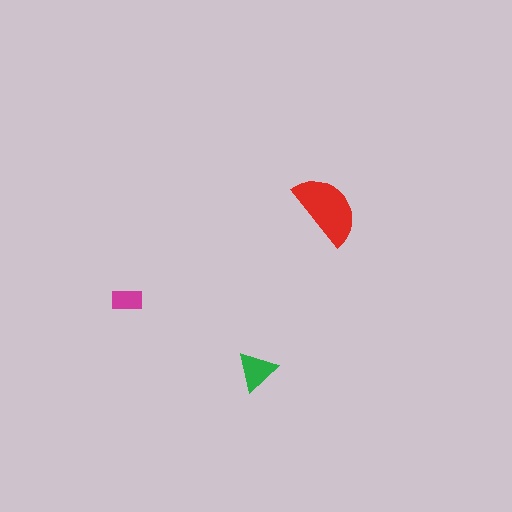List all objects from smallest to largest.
The magenta rectangle, the green triangle, the red semicircle.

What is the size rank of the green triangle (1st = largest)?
2nd.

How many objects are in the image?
There are 3 objects in the image.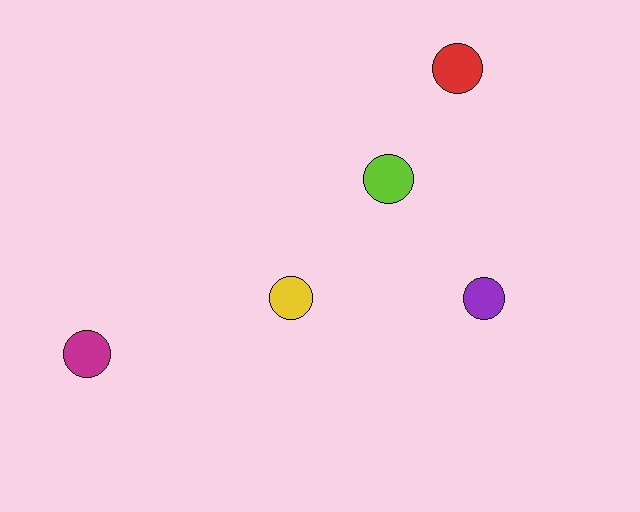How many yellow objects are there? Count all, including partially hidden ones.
There is 1 yellow object.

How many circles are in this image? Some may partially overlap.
There are 5 circles.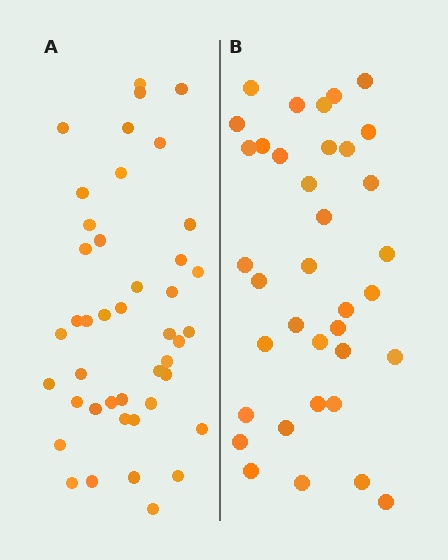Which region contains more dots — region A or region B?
Region A (the left region) has more dots.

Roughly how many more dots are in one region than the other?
Region A has roughly 8 or so more dots than region B.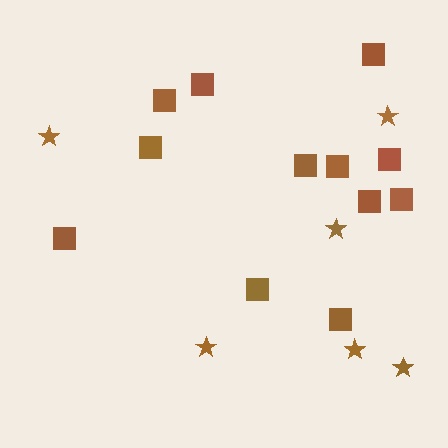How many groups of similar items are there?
There are 2 groups: one group of squares (12) and one group of stars (6).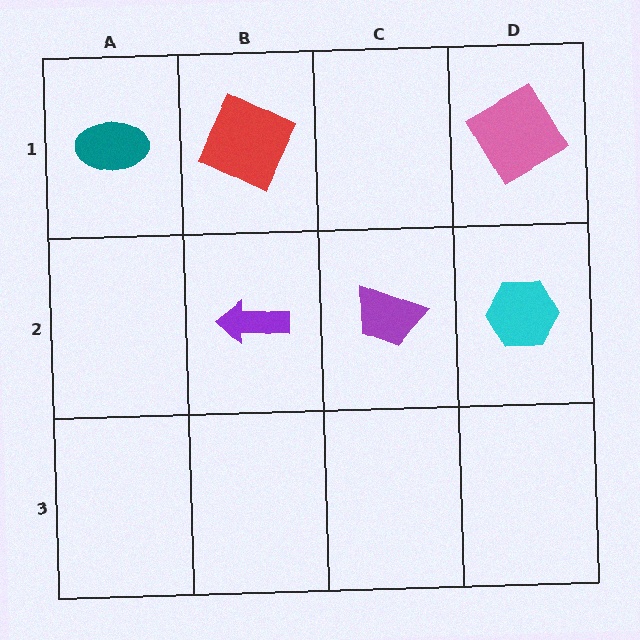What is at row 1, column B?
A red square.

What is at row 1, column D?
A pink diamond.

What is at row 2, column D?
A cyan hexagon.